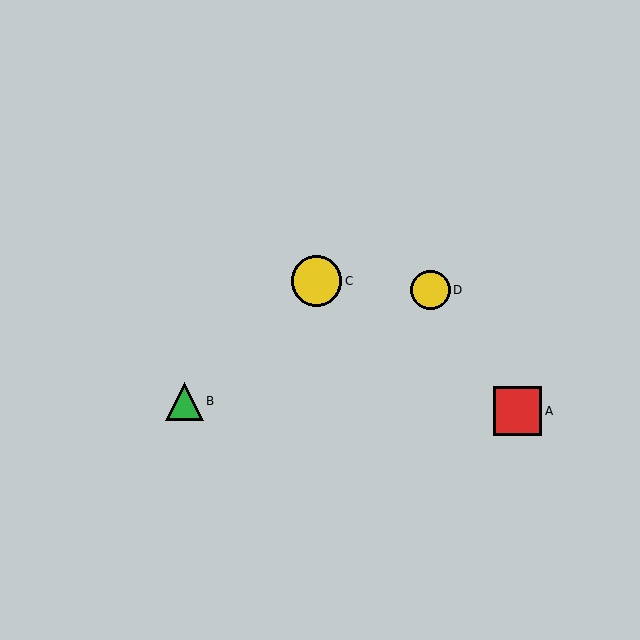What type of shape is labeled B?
Shape B is a green triangle.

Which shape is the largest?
The yellow circle (labeled C) is the largest.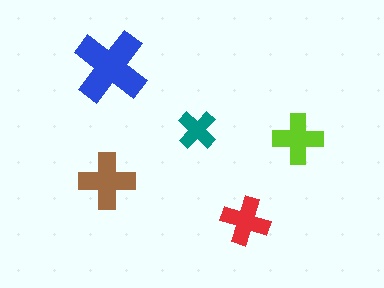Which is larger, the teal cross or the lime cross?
The lime one.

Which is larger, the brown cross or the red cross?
The brown one.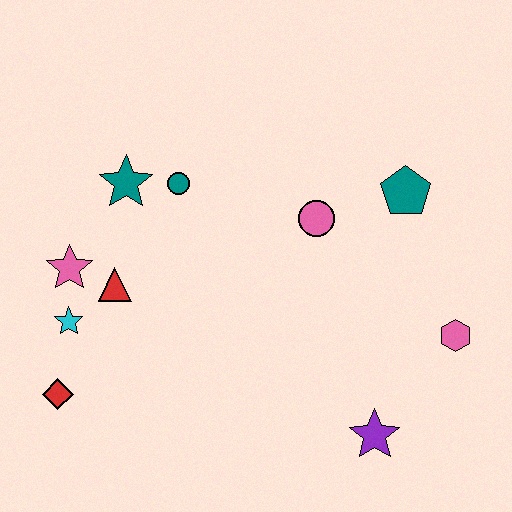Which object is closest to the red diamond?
The cyan star is closest to the red diamond.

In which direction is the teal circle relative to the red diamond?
The teal circle is above the red diamond.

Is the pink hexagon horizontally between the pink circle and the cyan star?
No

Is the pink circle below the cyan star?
No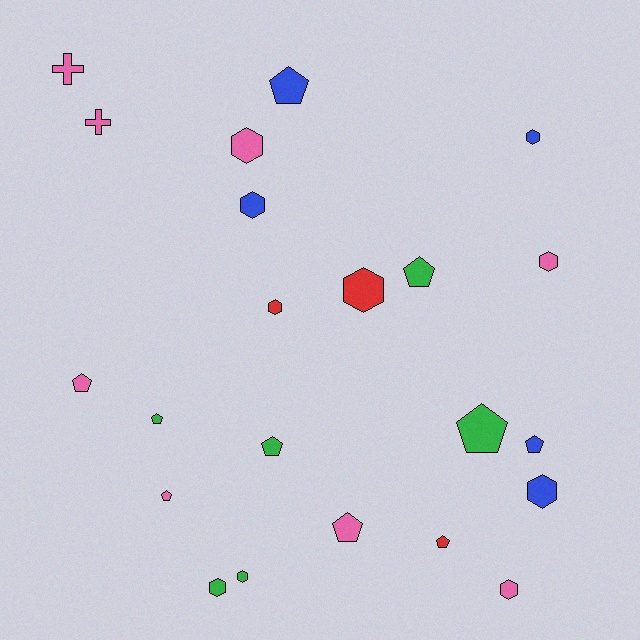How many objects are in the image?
There are 22 objects.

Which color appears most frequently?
Pink, with 8 objects.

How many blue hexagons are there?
There are 3 blue hexagons.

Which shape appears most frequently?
Hexagon, with 10 objects.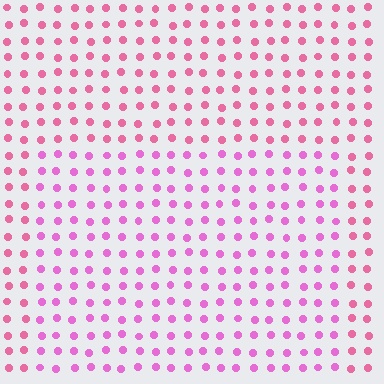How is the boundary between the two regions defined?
The boundary is defined purely by a slight shift in hue (about 26 degrees). Spacing, size, and orientation are identical on both sides.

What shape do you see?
I see a rectangle.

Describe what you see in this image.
The image is filled with small pink elements in a uniform arrangement. A rectangle-shaped region is visible where the elements are tinted to a slightly different hue, forming a subtle color boundary.